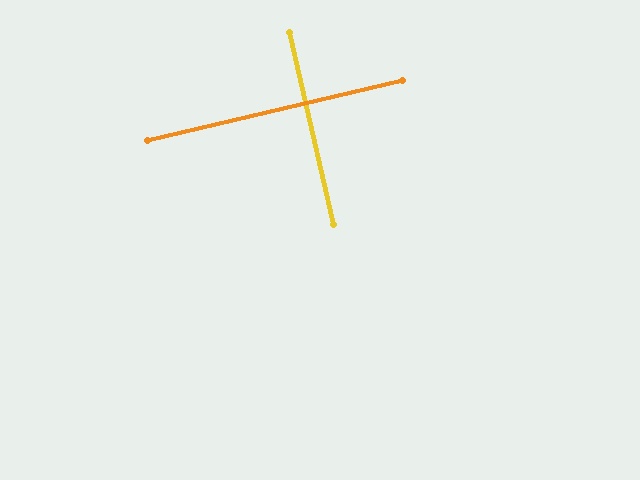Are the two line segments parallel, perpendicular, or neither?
Perpendicular — they meet at approximately 90°.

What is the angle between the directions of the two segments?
Approximately 90 degrees.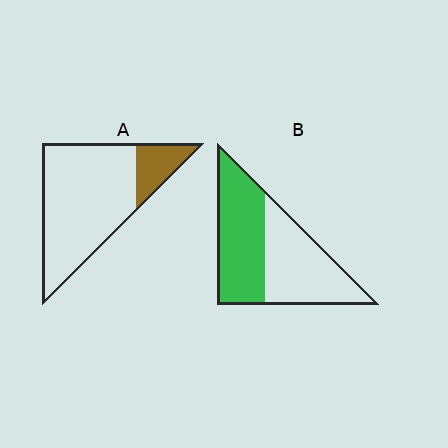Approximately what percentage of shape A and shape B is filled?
A is approximately 20% and B is approximately 50%.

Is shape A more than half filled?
No.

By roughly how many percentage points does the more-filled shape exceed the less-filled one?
By roughly 35 percentage points (B over A).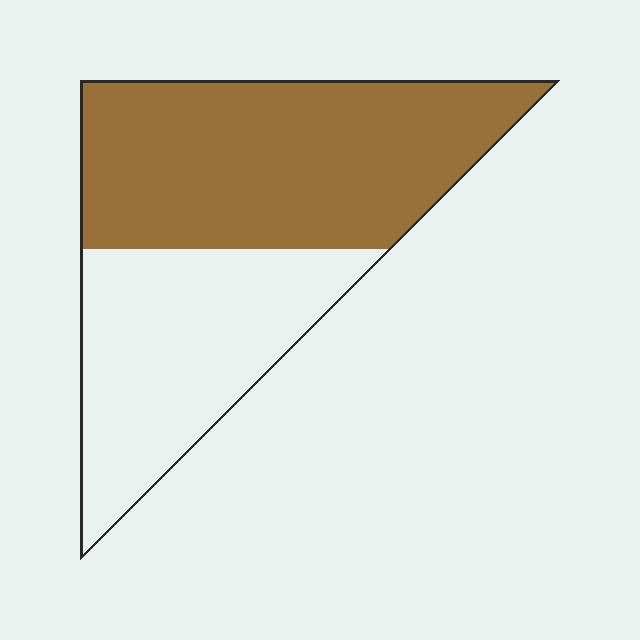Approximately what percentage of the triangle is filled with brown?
Approximately 60%.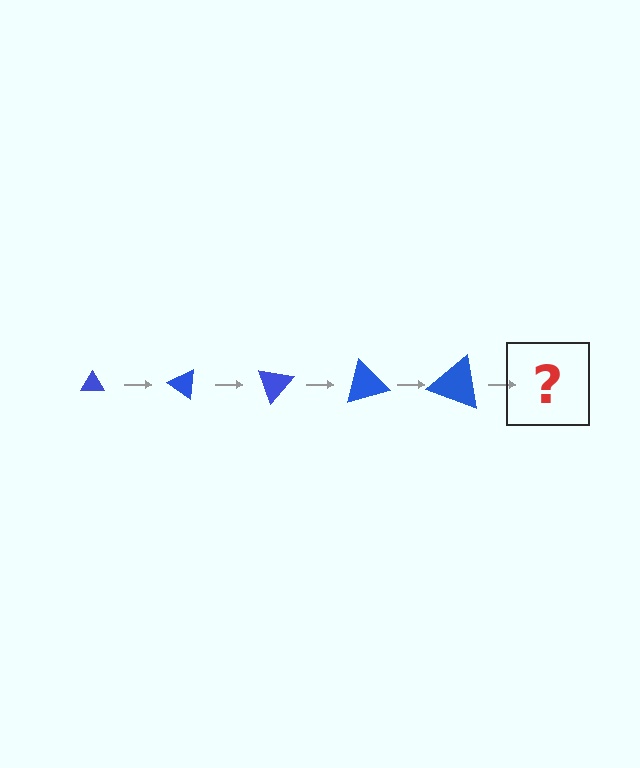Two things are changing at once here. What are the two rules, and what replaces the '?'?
The two rules are that the triangle grows larger each step and it rotates 35 degrees each step. The '?' should be a triangle, larger than the previous one and rotated 175 degrees from the start.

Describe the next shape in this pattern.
It should be a triangle, larger than the previous one and rotated 175 degrees from the start.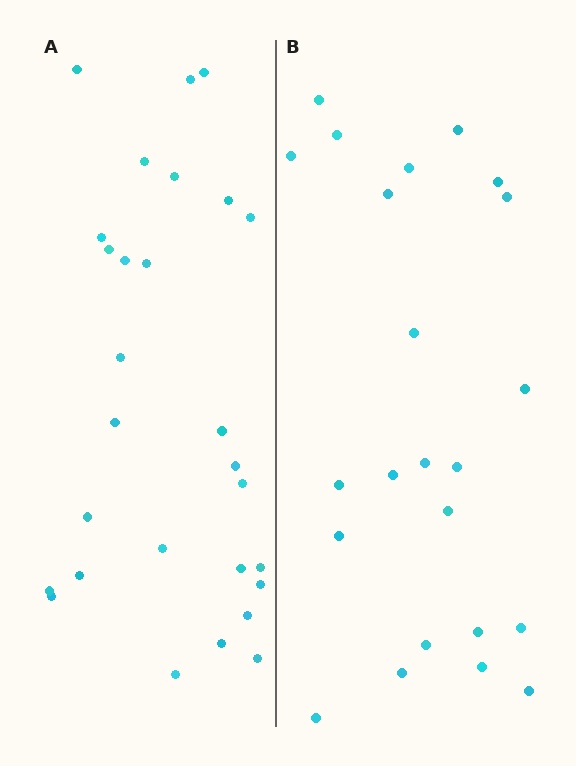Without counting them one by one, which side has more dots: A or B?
Region A (the left region) has more dots.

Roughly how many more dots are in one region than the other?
Region A has about 5 more dots than region B.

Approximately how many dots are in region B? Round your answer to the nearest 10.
About 20 dots. (The exact count is 23, which rounds to 20.)